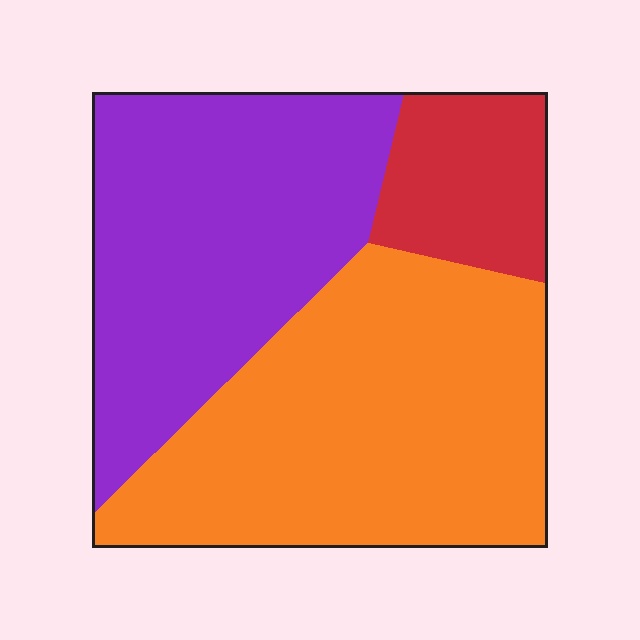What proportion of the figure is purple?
Purple covers 39% of the figure.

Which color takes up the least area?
Red, at roughly 15%.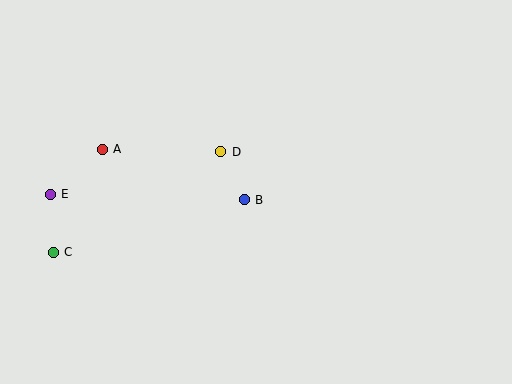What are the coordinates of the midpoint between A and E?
The midpoint between A and E is at (76, 172).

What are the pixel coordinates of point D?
Point D is at (221, 152).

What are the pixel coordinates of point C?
Point C is at (53, 252).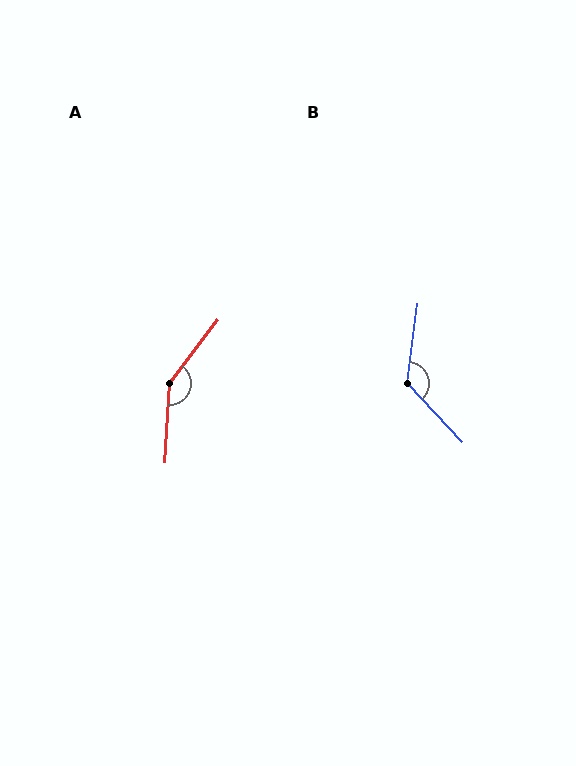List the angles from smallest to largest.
B (129°), A (146°).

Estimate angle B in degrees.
Approximately 129 degrees.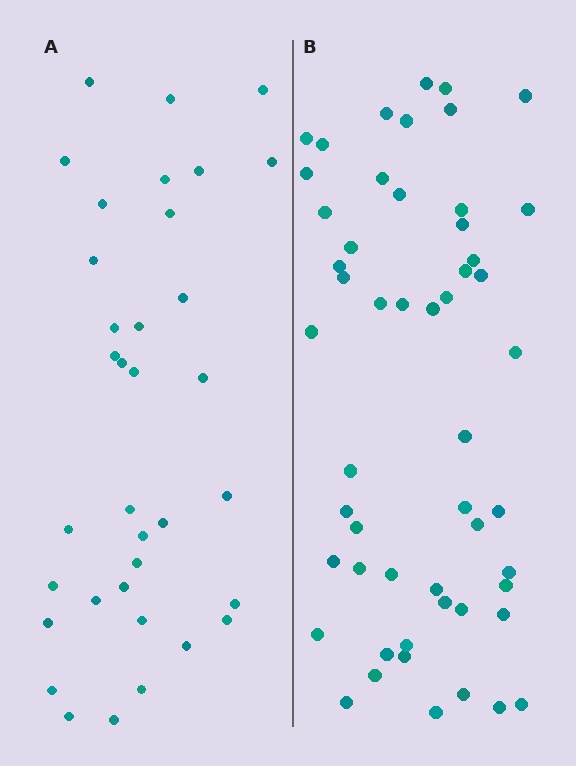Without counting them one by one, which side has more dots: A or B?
Region B (the right region) has more dots.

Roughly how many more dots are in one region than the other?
Region B has approximately 20 more dots than region A.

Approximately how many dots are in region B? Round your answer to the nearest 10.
About 50 dots. (The exact count is 53, which rounds to 50.)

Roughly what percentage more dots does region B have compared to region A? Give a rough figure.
About 50% more.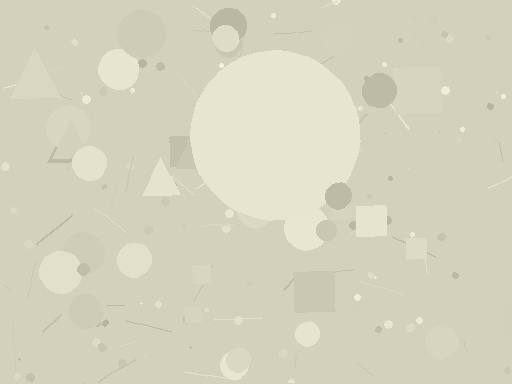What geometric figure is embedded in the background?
A circle is embedded in the background.